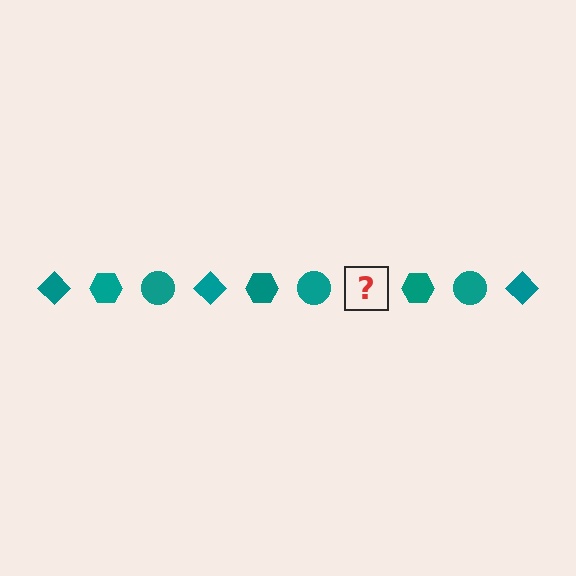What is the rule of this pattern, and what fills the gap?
The rule is that the pattern cycles through diamond, hexagon, circle shapes in teal. The gap should be filled with a teal diamond.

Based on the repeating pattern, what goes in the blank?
The blank should be a teal diamond.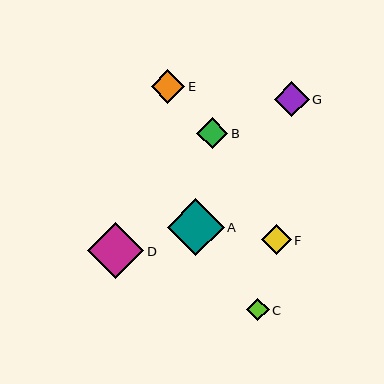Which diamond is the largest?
Diamond A is the largest with a size of approximately 57 pixels.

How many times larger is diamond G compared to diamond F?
Diamond G is approximately 1.2 times the size of diamond F.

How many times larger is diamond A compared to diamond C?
Diamond A is approximately 2.6 times the size of diamond C.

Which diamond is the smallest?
Diamond C is the smallest with a size of approximately 22 pixels.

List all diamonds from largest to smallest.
From largest to smallest: A, D, G, E, B, F, C.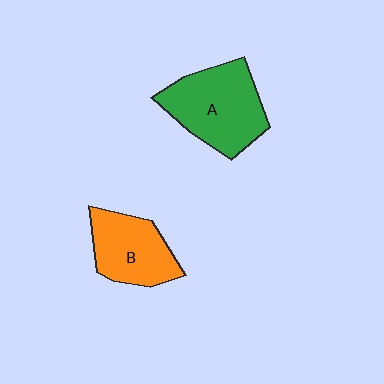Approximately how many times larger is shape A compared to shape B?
Approximately 1.3 times.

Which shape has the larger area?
Shape A (green).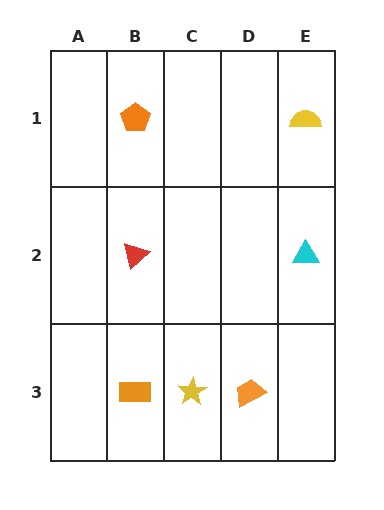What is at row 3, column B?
An orange rectangle.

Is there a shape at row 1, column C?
No, that cell is empty.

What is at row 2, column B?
A red triangle.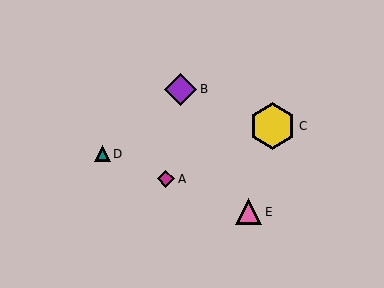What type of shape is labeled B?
Shape B is a purple diamond.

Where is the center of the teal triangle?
The center of the teal triangle is at (102, 154).